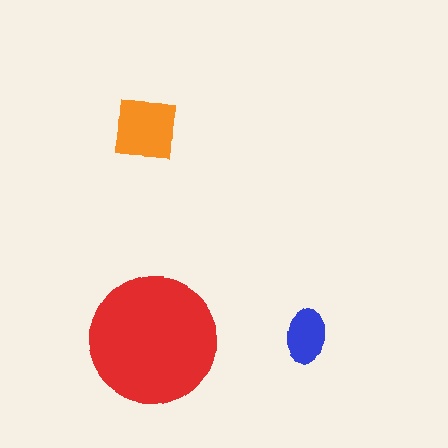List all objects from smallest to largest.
The blue ellipse, the orange square, the red circle.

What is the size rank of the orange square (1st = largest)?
2nd.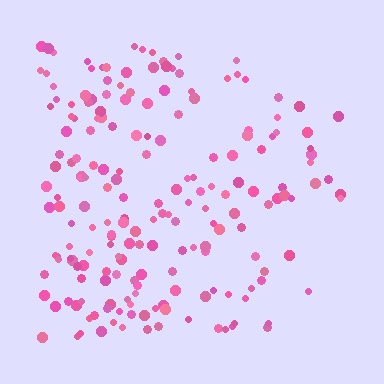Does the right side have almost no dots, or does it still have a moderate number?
Still a moderate number, just noticeably fewer than the left.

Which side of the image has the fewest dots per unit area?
The right.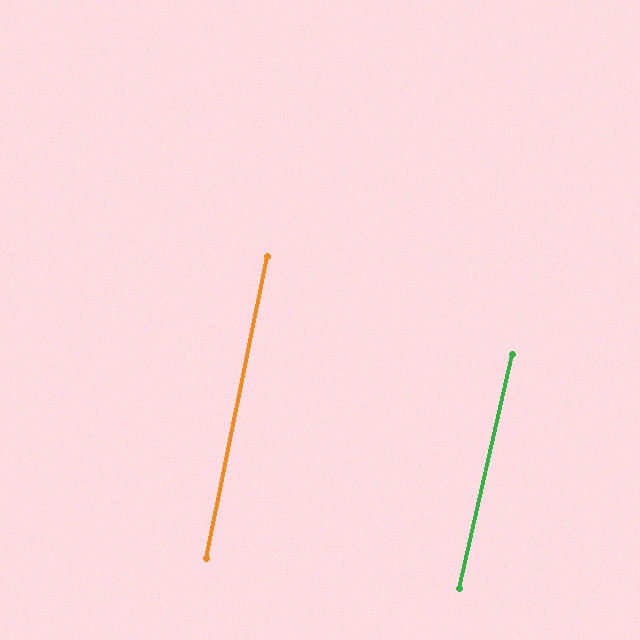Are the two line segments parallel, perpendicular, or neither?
Parallel — their directions differ by only 1.4°.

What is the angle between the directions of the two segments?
Approximately 1 degree.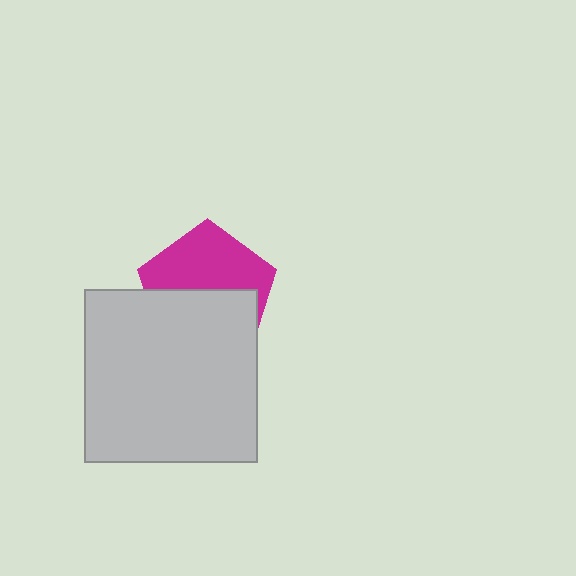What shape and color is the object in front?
The object in front is a light gray square.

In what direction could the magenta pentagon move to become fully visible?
The magenta pentagon could move up. That would shift it out from behind the light gray square entirely.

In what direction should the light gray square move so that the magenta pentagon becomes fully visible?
The light gray square should move down. That is the shortest direction to clear the overlap and leave the magenta pentagon fully visible.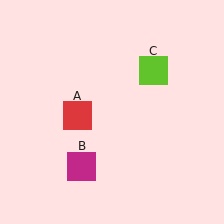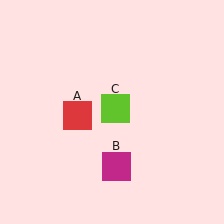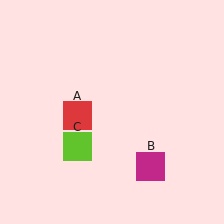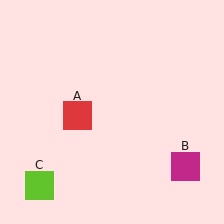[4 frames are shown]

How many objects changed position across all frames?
2 objects changed position: magenta square (object B), lime square (object C).